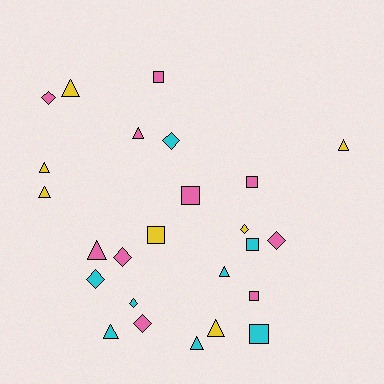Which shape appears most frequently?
Triangle, with 10 objects.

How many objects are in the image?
There are 25 objects.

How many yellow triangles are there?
There are 5 yellow triangles.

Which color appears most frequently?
Pink, with 10 objects.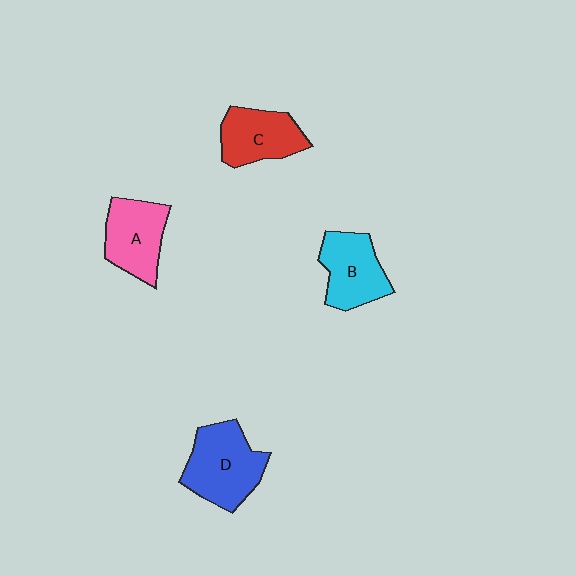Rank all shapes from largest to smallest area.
From largest to smallest: D (blue), A (pink), B (cyan), C (red).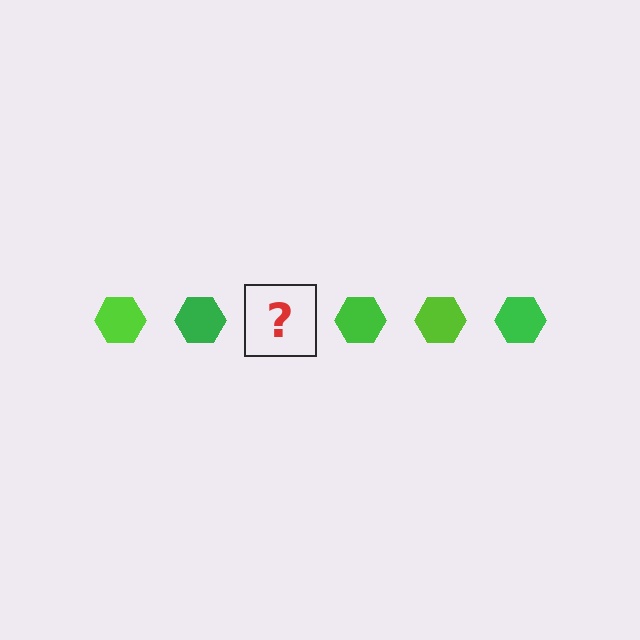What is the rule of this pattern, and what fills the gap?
The rule is that the pattern cycles through lime, green hexagons. The gap should be filled with a lime hexagon.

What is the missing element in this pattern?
The missing element is a lime hexagon.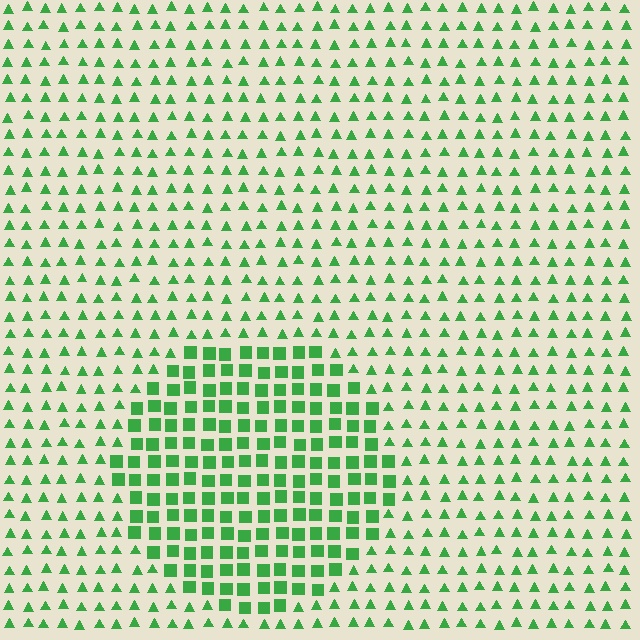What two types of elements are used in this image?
The image uses squares inside the circle region and triangles outside it.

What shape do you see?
I see a circle.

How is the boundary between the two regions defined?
The boundary is defined by a change in element shape: squares inside vs. triangles outside. All elements share the same color and spacing.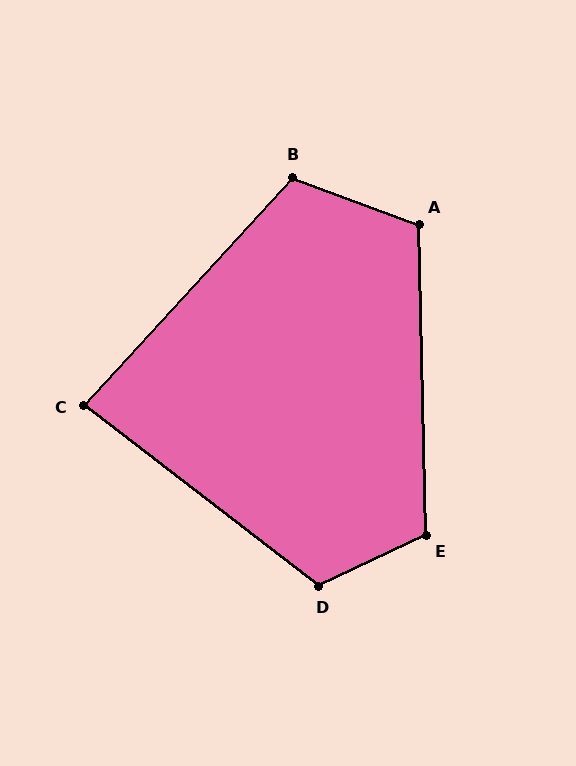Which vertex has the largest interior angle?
D, at approximately 117 degrees.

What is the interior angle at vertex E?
Approximately 114 degrees (obtuse).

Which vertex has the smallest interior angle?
C, at approximately 85 degrees.